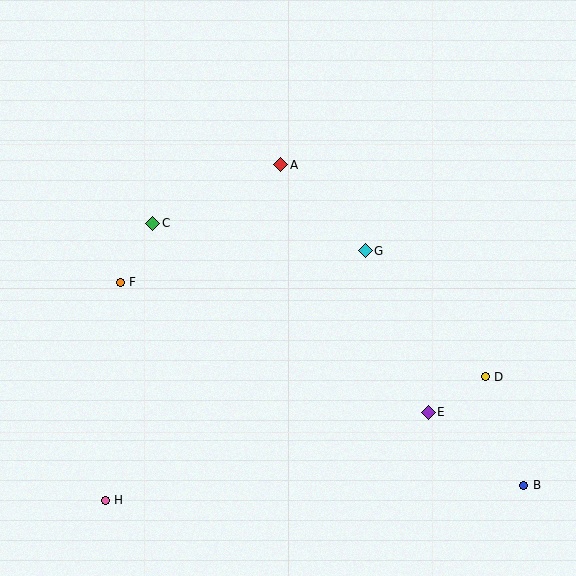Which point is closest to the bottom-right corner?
Point B is closest to the bottom-right corner.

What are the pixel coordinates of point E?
Point E is at (428, 412).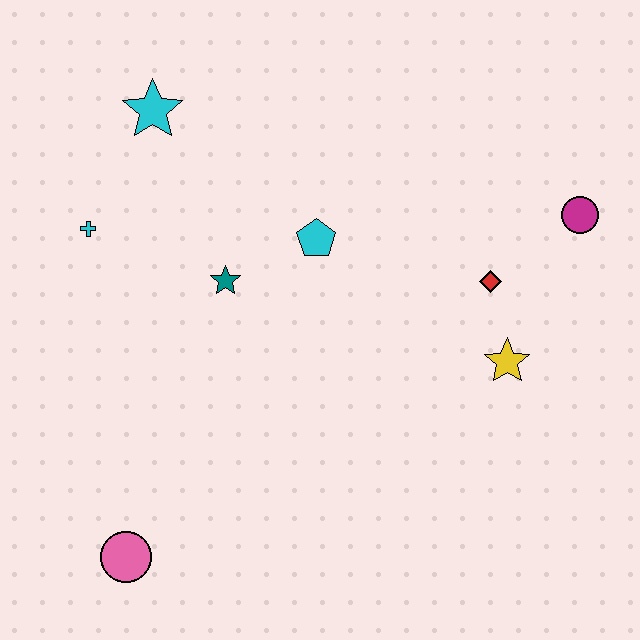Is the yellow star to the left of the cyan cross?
No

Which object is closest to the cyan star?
The cyan cross is closest to the cyan star.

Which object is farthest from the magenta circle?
The pink circle is farthest from the magenta circle.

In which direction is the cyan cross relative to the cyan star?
The cyan cross is below the cyan star.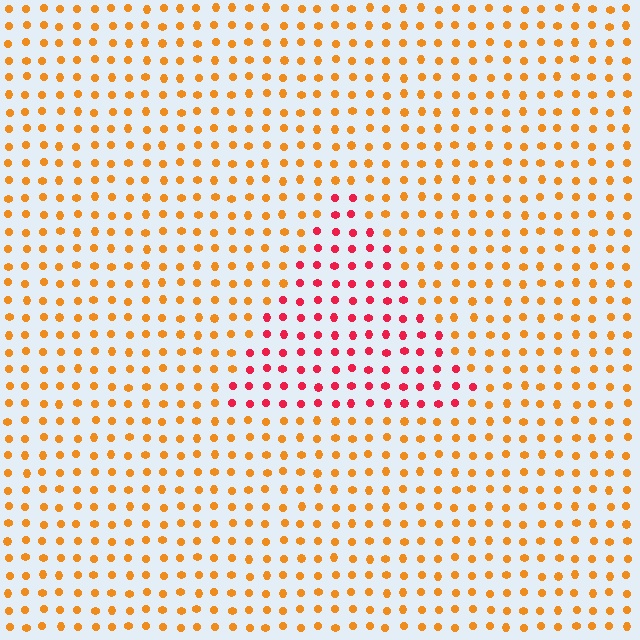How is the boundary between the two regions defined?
The boundary is defined purely by a slight shift in hue (about 45 degrees). Spacing, size, and orientation are identical on both sides.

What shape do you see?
I see a triangle.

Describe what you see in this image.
The image is filled with small orange elements in a uniform arrangement. A triangle-shaped region is visible where the elements are tinted to a slightly different hue, forming a subtle color boundary.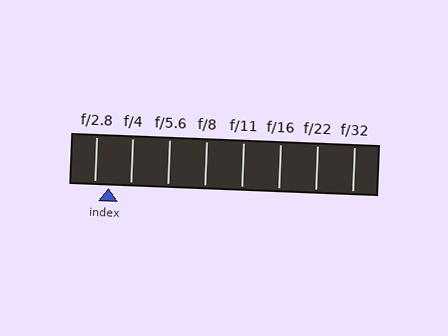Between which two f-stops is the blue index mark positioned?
The index mark is between f/2.8 and f/4.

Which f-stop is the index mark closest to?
The index mark is closest to f/2.8.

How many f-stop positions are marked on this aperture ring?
There are 8 f-stop positions marked.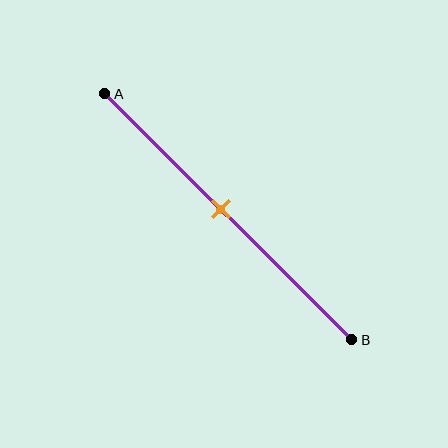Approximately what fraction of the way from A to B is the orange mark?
The orange mark is approximately 45% of the way from A to B.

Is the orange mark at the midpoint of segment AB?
No, the mark is at about 45% from A, not at the 50% midpoint.